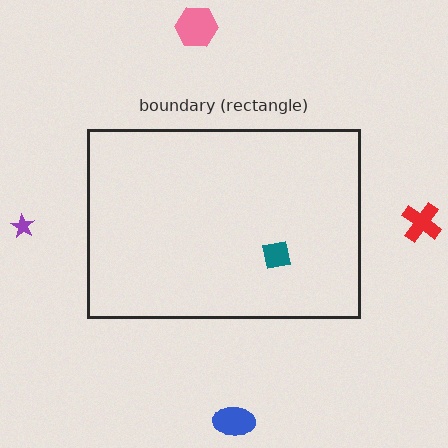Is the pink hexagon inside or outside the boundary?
Outside.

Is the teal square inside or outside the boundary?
Inside.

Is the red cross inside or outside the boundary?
Outside.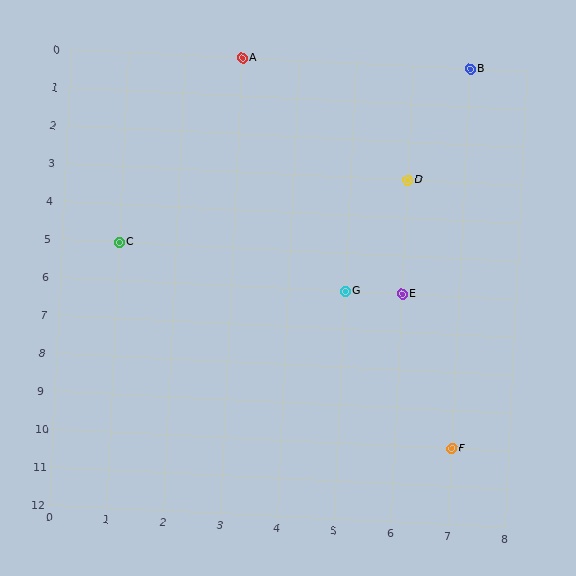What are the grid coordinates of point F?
Point F is at grid coordinates (7, 10).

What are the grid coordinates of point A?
Point A is at grid coordinates (3, 0).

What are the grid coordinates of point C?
Point C is at grid coordinates (1, 5).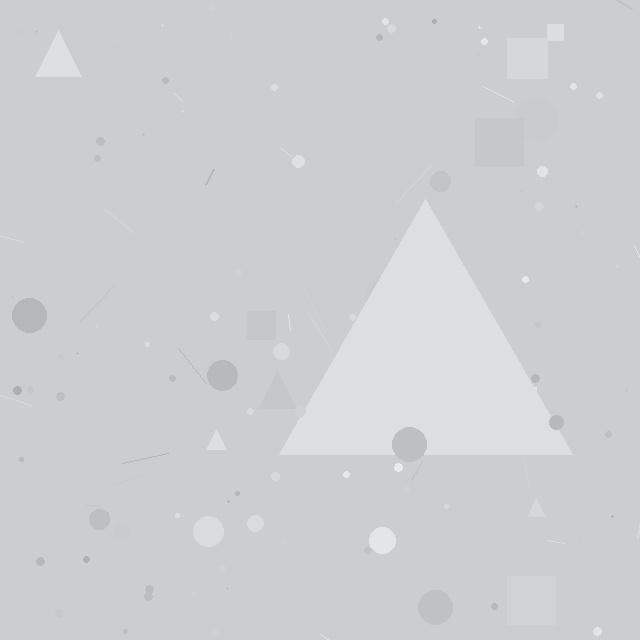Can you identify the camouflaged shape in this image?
The camouflaged shape is a triangle.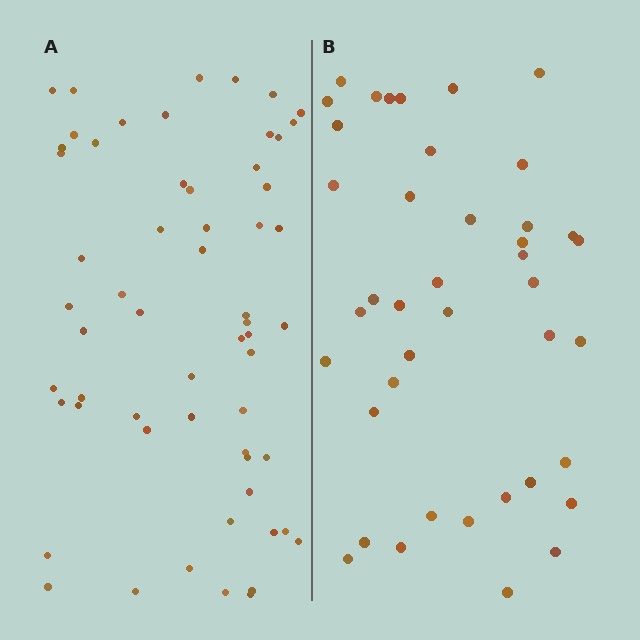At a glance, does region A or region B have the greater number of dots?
Region A (the left region) has more dots.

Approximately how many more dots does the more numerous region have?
Region A has approximately 20 more dots than region B.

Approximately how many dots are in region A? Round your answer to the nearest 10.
About 60 dots. (The exact count is 59, which rounds to 60.)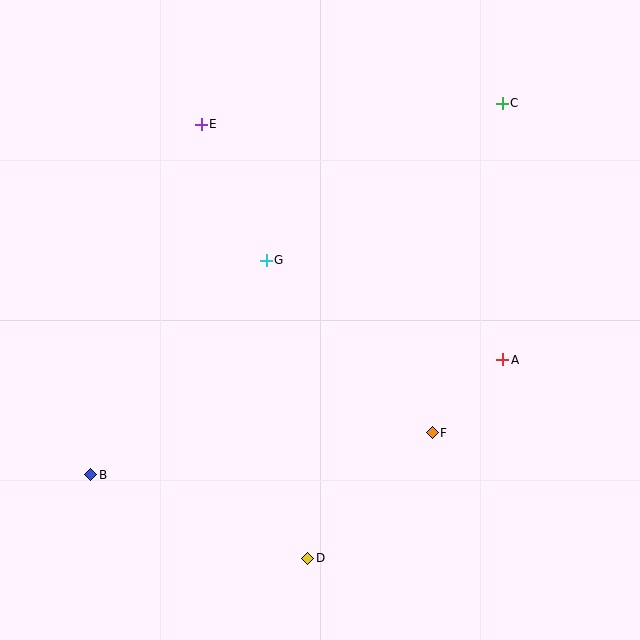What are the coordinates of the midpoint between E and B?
The midpoint between E and B is at (146, 300).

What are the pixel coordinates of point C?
Point C is at (502, 103).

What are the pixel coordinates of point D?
Point D is at (308, 558).